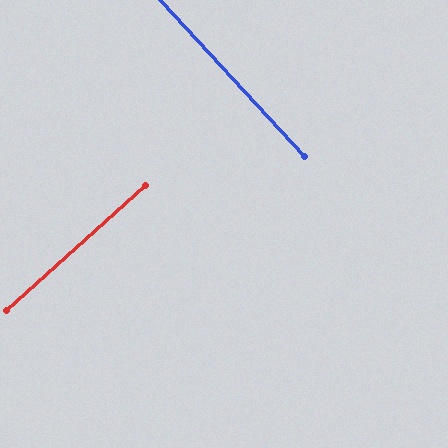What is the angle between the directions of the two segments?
Approximately 89 degrees.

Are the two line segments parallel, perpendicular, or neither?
Perpendicular — they meet at approximately 89°.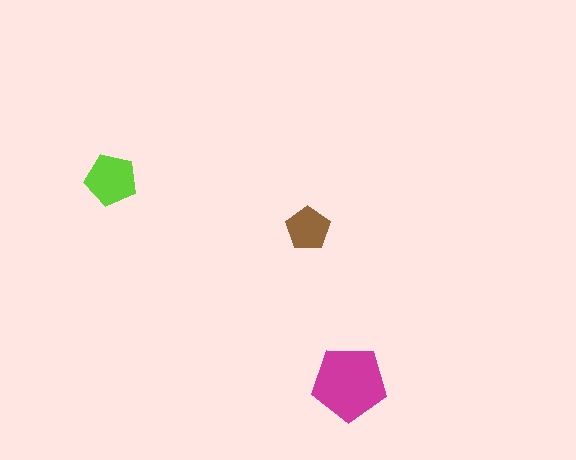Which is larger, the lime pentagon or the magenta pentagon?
The magenta one.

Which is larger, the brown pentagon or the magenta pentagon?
The magenta one.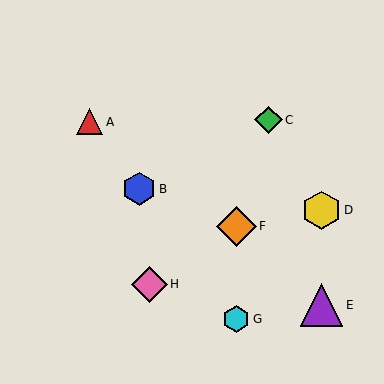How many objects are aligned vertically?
2 objects (F, G) are aligned vertically.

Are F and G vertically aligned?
Yes, both are at x≈236.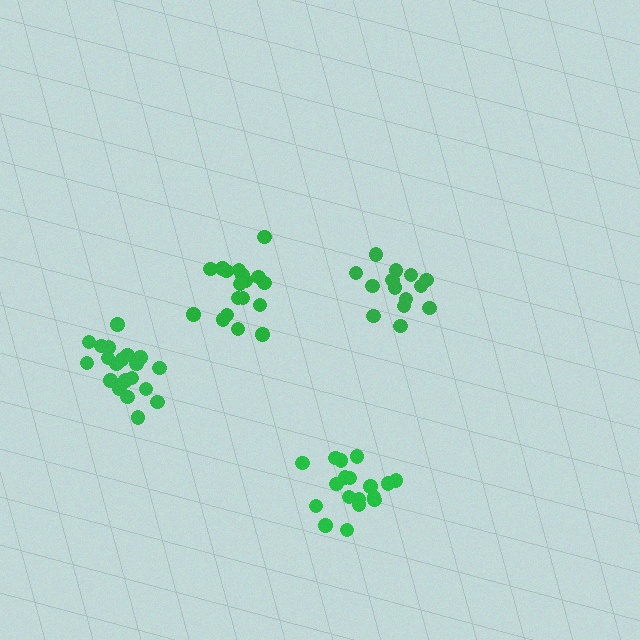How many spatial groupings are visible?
There are 4 spatial groupings.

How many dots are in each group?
Group 1: 15 dots, Group 2: 18 dots, Group 3: 20 dots, Group 4: 18 dots (71 total).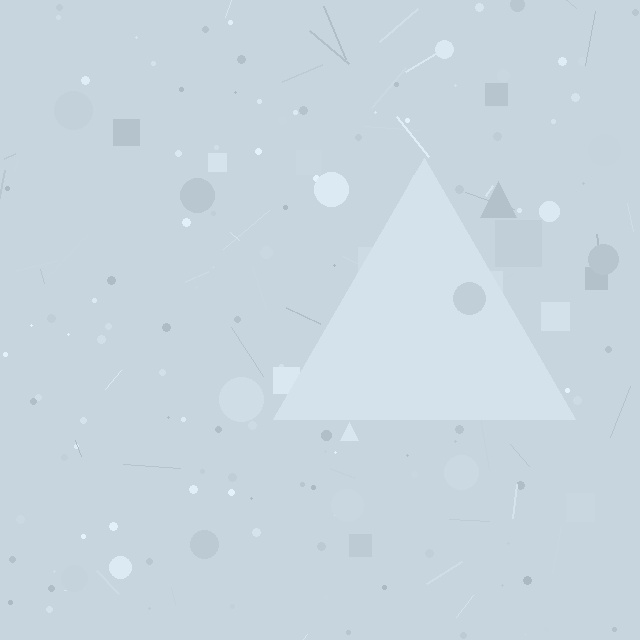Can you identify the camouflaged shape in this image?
The camouflaged shape is a triangle.